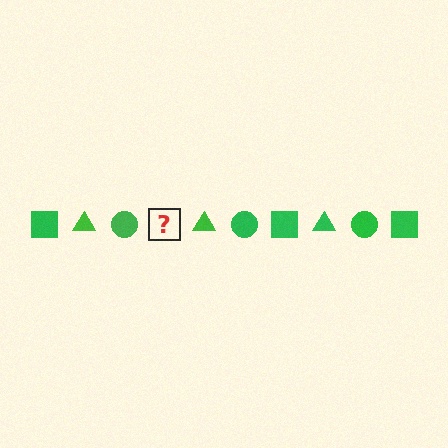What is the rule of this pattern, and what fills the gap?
The rule is that the pattern cycles through square, triangle, circle shapes in green. The gap should be filled with a green square.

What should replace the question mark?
The question mark should be replaced with a green square.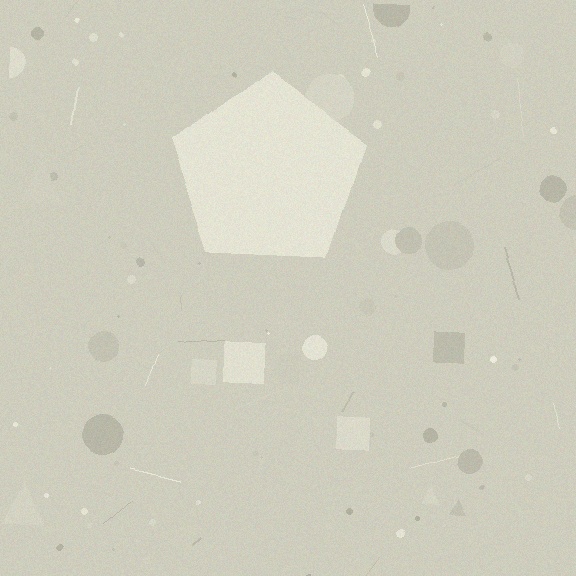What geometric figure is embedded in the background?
A pentagon is embedded in the background.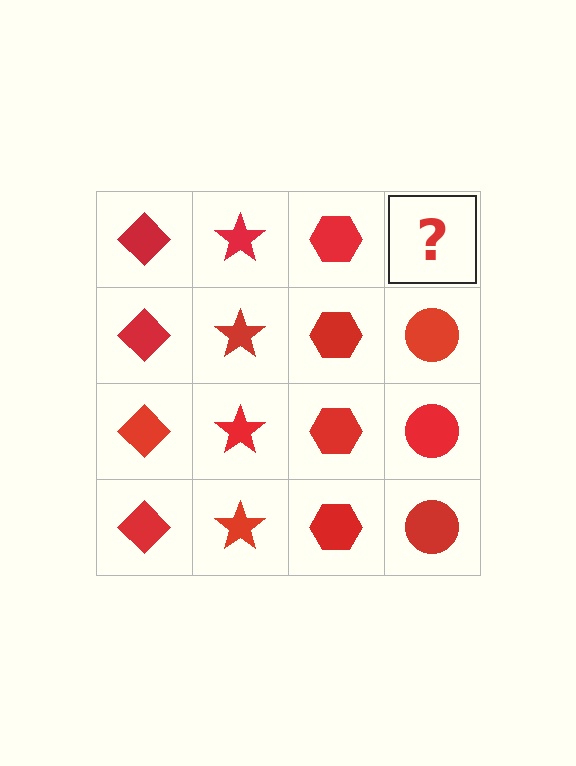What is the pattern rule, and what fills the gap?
The rule is that each column has a consistent shape. The gap should be filled with a red circle.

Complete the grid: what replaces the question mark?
The question mark should be replaced with a red circle.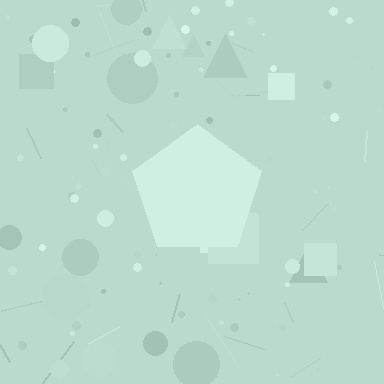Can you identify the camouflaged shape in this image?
The camouflaged shape is a pentagon.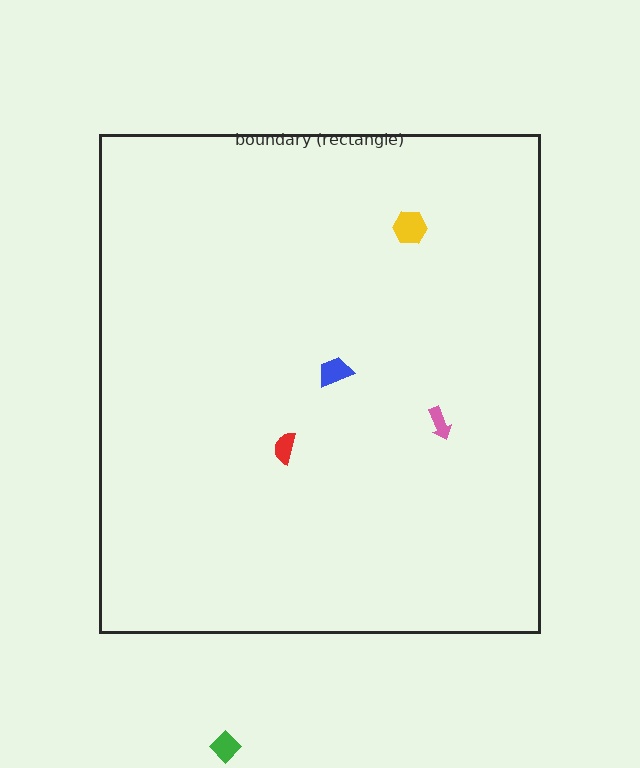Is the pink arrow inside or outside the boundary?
Inside.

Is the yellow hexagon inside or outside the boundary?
Inside.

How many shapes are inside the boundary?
4 inside, 1 outside.